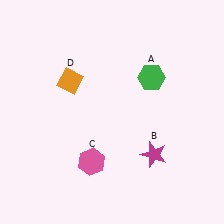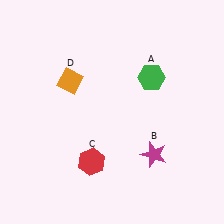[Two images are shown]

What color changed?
The hexagon (C) changed from pink in Image 1 to red in Image 2.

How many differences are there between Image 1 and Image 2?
There is 1 difference between the two images.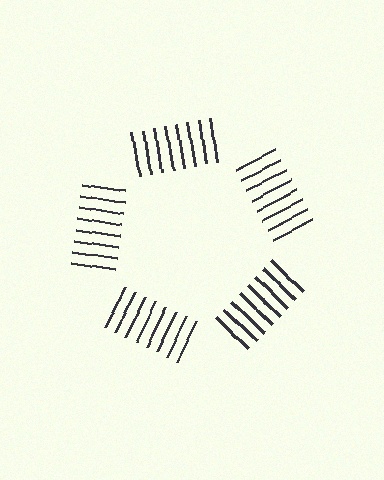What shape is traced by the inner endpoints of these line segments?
An illusory pentagon — the line segments terminate on its edges but no continuous stroke is drawn.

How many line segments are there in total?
40 — 8 along each of the 5 edges.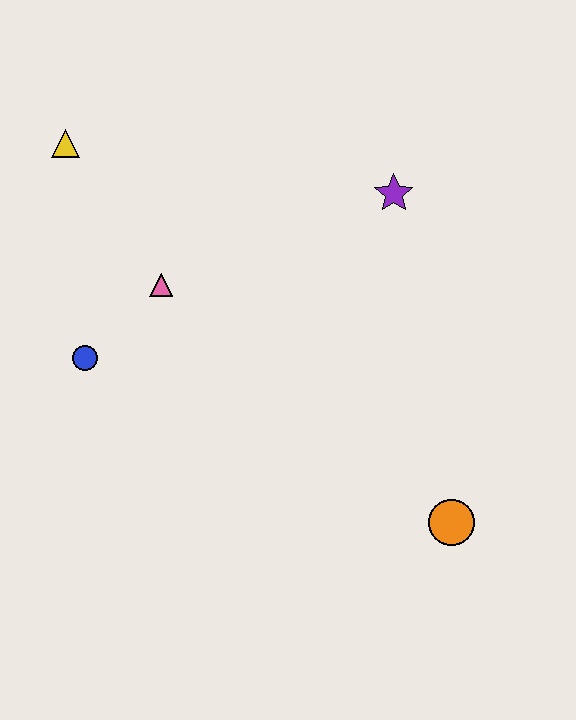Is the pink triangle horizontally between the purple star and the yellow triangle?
Yes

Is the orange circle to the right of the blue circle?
Yes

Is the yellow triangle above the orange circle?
Yes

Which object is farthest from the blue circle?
The orange circle is farthest from the blue circle.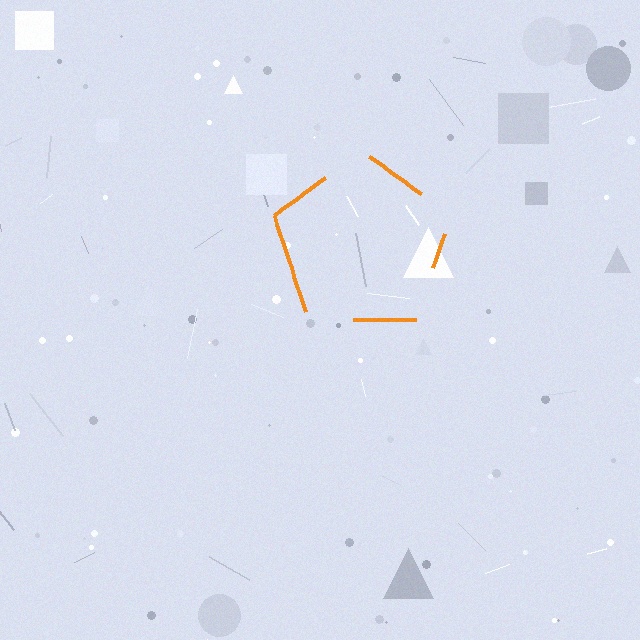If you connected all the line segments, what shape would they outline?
They would outline a pentagon.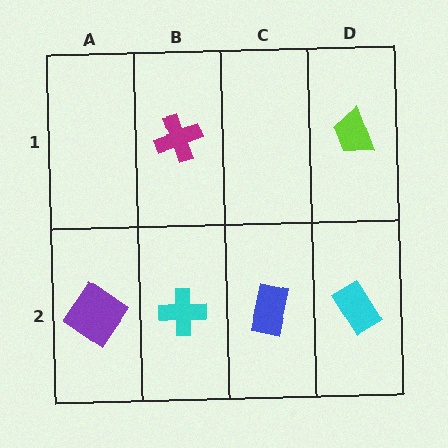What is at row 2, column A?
A purple diamond.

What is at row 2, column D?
A cyan rectangle.